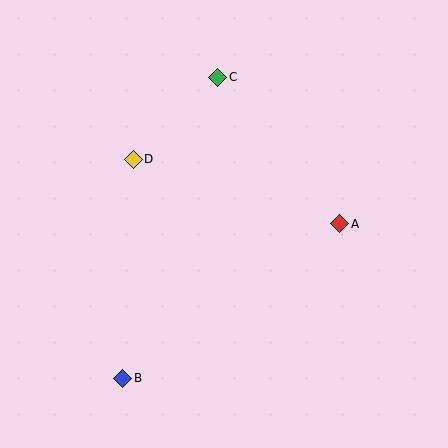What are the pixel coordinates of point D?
Point D is at (133, 159).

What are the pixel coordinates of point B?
Point B is at (123, 378).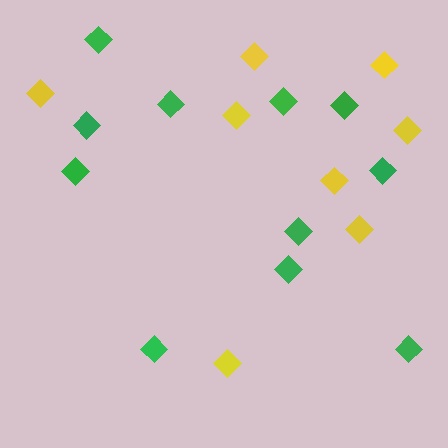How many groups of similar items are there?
There are 2 groups: one group of green diamonds (11) and one group of yellow diamonds (8).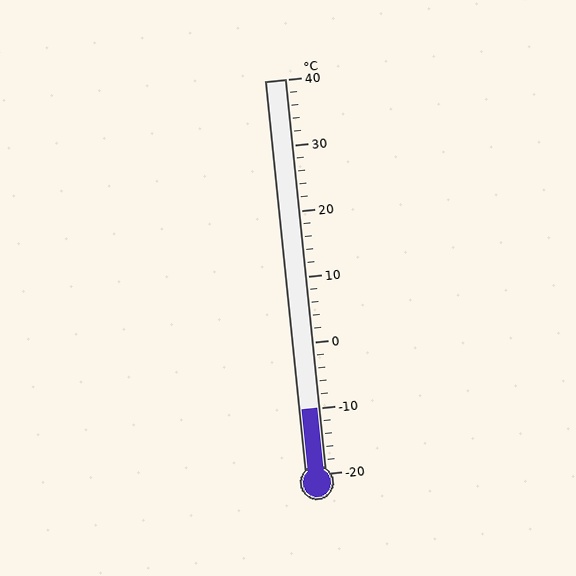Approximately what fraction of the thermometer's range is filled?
The thermometer is filled to approximately 15% of its range.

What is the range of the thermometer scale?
The thermometer scale ranges from -20°C to 40°C.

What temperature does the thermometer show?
The thermometer shows approximately -10°C.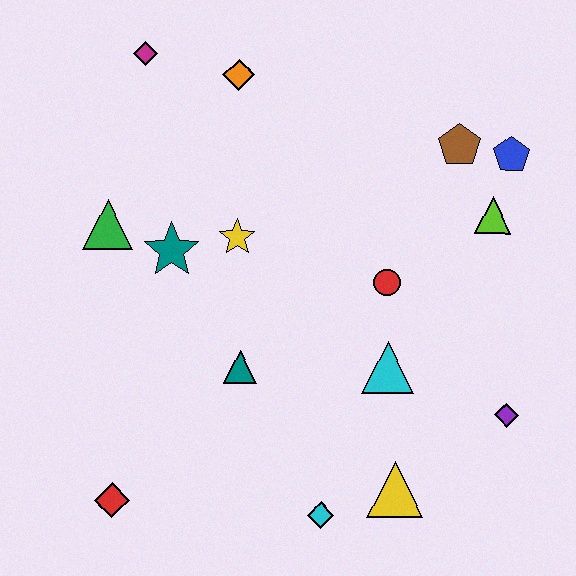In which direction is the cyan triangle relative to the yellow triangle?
The cyan triangle is above the yellow triangle.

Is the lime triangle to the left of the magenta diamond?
No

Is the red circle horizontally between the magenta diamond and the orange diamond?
No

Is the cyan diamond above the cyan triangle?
No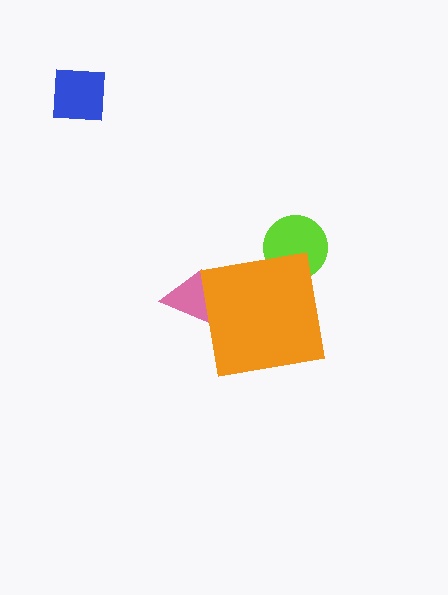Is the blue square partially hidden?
No, the blue square is fully visible.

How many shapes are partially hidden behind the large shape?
2 shapes are partially hidden.